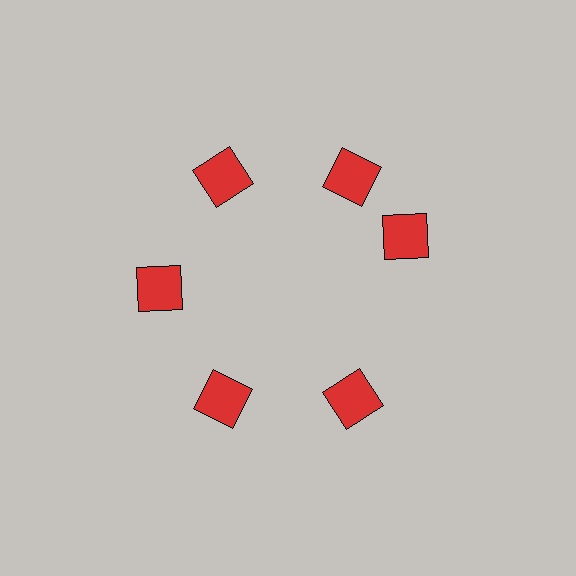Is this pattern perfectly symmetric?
No. The 6 red squares are arranged in a ring, but one element near the 3 o'clock position is rotated out of alignment along the ring, breaking the 6-fold rotational symmetry.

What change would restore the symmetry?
The symmetry would be restored by rotating it back into even spacing with its neighbors so that all 6 squares sit at equal angles and equal distance from the center.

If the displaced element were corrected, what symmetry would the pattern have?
It would have 6-fold rotational symmetry — the pattern would map onto itself every 60 degrees.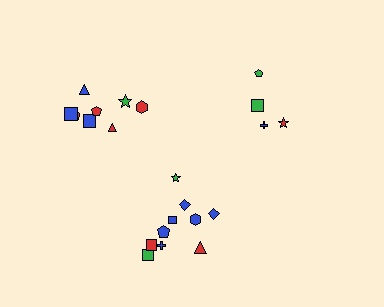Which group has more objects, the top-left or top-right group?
The top-left group.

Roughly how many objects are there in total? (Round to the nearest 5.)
Roughly 20 objects in total.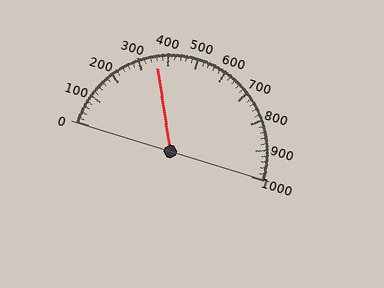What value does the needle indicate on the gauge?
The needle indicates approximately 360.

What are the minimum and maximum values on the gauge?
The gauge ranges from 0 to 1000.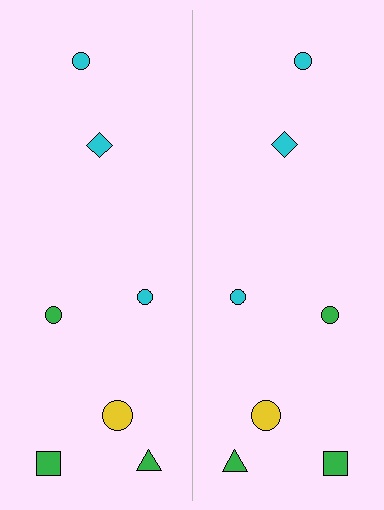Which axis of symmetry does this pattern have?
The pattern has a vertical axis of symmetry running through the center of the image.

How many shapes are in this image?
There are 14 shapes in this image.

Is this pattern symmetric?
Yes, this pattern has bilateral (reflection) symmetry.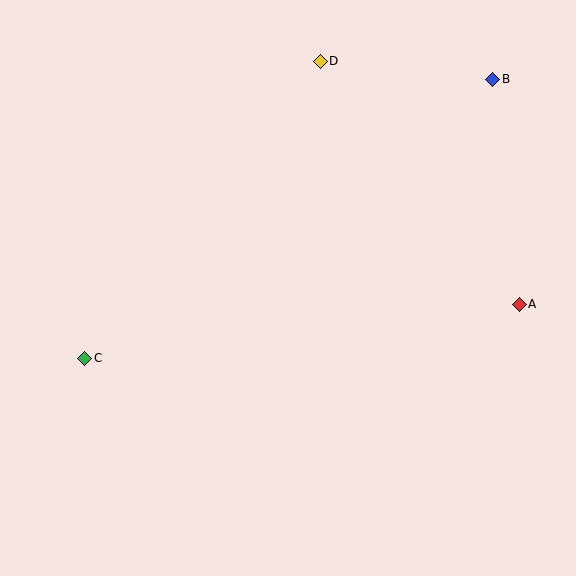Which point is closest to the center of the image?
Point C at (85, 358) is closest to the center.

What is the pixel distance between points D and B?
The distance between D and B is 173 pixels.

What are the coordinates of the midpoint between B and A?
The midpoint between B and A is at (506, 192).